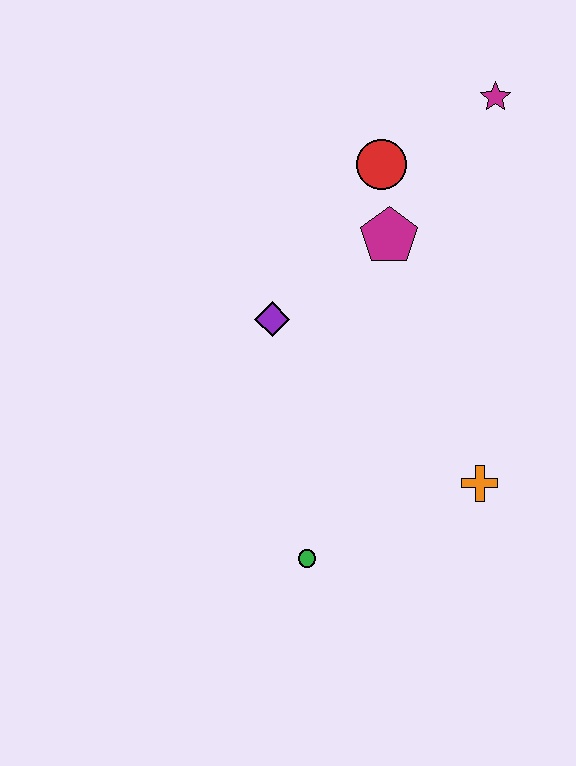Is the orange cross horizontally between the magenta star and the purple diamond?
Yes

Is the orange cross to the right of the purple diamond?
Yes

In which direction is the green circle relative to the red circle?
The green circle is below the red circle.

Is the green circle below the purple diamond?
Yes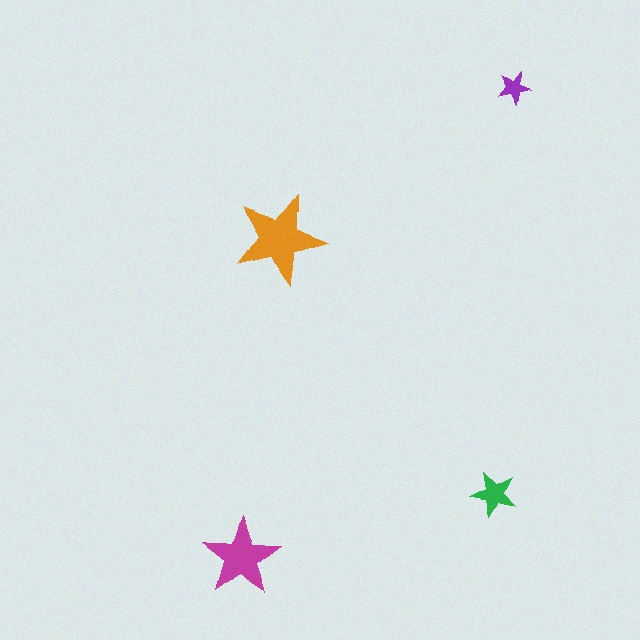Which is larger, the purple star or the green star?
The green one.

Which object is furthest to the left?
The magenta star is leftmost.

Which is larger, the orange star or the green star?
The orange one.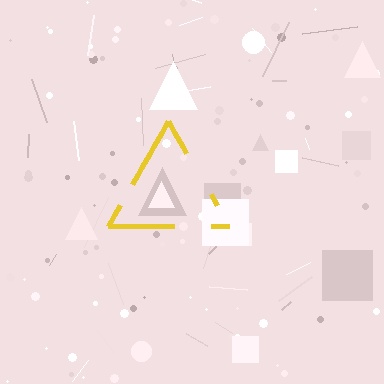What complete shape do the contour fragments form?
The contour fragments form a triangle.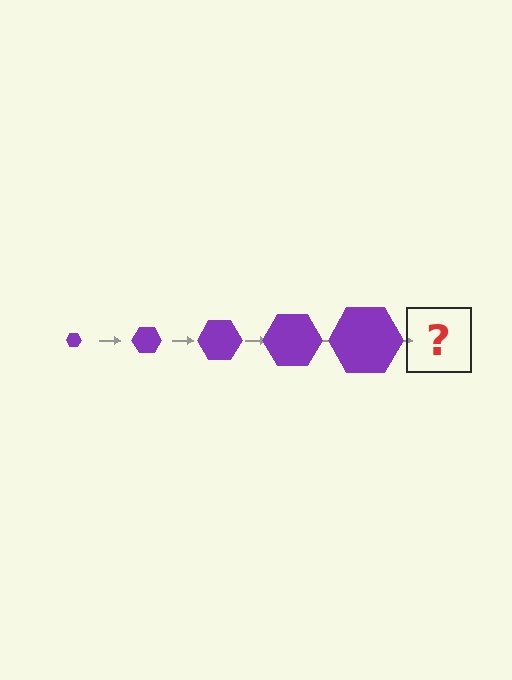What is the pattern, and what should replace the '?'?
The pattern is that the hexagon gets progressively larger each step. The '?' should be a purple hexagon, larger than the previous one.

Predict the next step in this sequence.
The next step is a purple hexagon, larger than the previous one.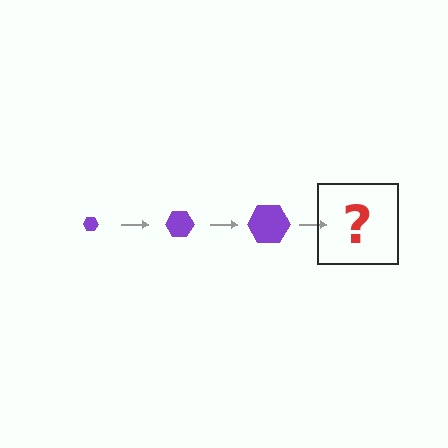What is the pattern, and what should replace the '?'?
The pattern is that the hexagon gets progressively larger each step. The '?' should be a purple hexagon, larger than the previous one.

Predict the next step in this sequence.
The next step is a purple hexagon, larger than the previous one.